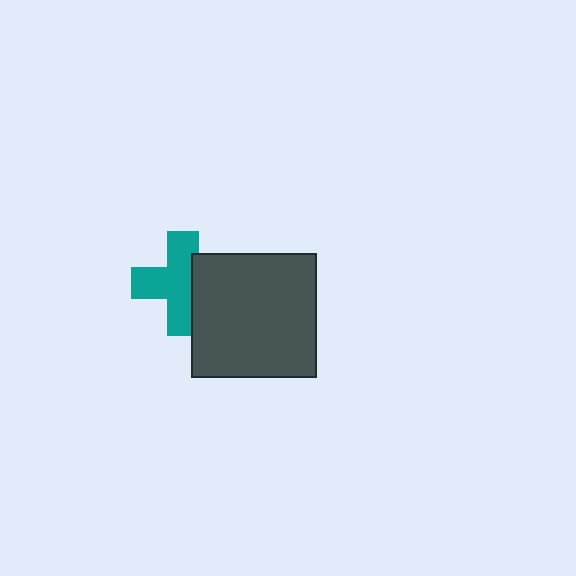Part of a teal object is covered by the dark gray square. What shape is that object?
It is a cross.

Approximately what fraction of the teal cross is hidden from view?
Roughly 32% of the teal cross is hidden behind the dark gray square.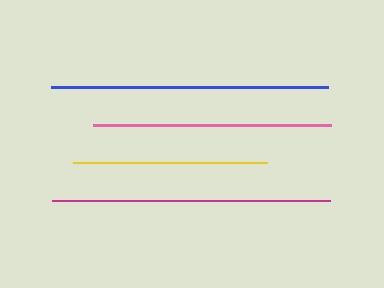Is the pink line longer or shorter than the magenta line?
The magenta line is longer than the pink line.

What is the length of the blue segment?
The blue segment is approximately 276 pixels long.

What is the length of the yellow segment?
The yellow segment is approximately 194 pixels long.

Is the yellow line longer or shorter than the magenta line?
The magenta line is longer than the yellow line.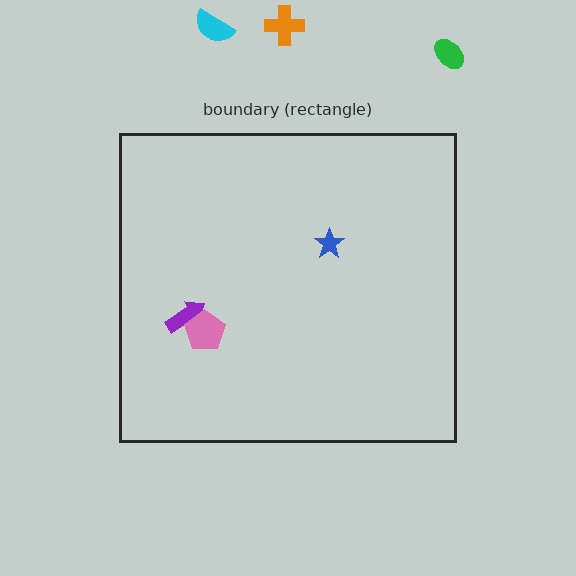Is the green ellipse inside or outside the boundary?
Outside.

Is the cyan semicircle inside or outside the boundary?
Outside.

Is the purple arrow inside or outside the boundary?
Inside.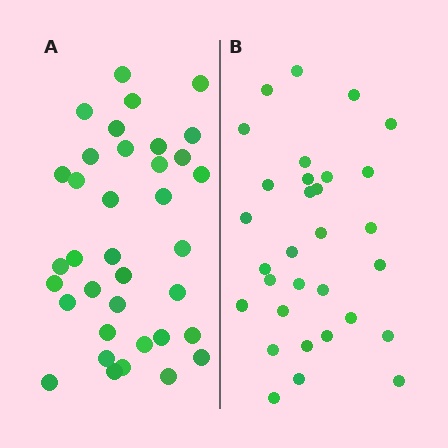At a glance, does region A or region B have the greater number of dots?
Region A (the left region) has more dots.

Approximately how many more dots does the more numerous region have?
Region A has about 5 more dots than region B.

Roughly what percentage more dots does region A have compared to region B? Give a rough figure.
About 15% more.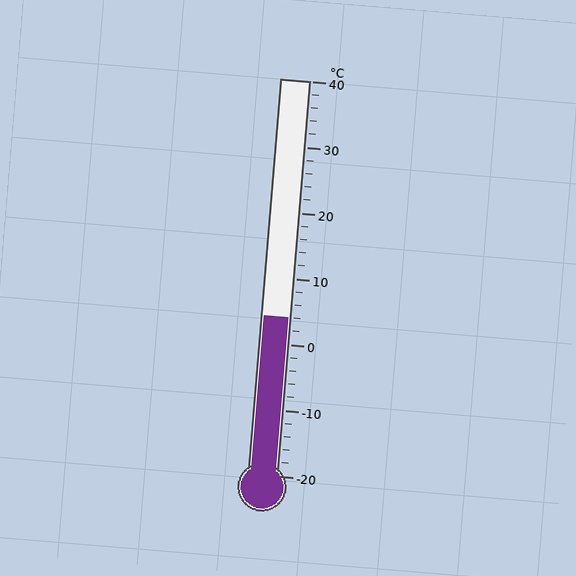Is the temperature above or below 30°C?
The temperature is below 30°C.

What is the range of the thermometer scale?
The thermometer scale ranges from -20°C to 40°C.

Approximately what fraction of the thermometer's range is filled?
The thermometer is filled to approximately 40% of its range.